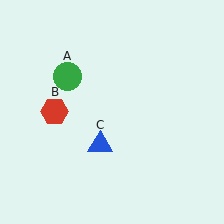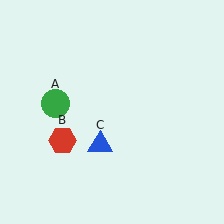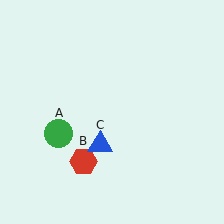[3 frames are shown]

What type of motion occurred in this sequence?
The green circle (object A), red hexagon (object B) rotated counterclockwise around the center of the scene.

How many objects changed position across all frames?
2 objects changed position: green circle (object A), red hexagon (object B).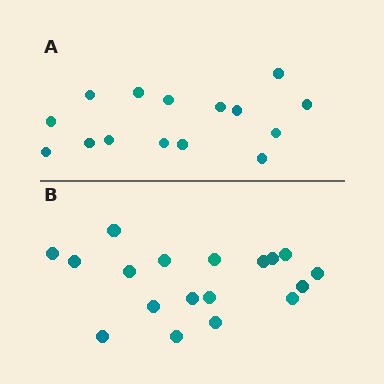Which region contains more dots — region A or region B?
Region B (the bottom region) has more dots.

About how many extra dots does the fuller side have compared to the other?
Region B has just a few more — roughly 2 or 3 more dots than region A.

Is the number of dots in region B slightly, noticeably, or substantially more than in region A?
Region B has only slightly more — the two regions are fairly close. The ratio is roughly 1.2 to 1.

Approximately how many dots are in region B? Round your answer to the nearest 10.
About 20 dots. (The exact count is 18, which rounds to 20.)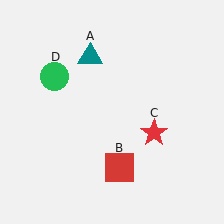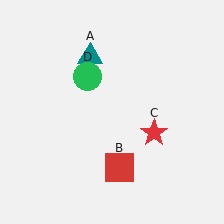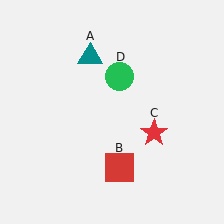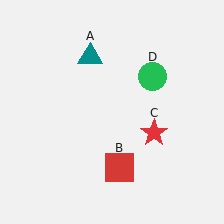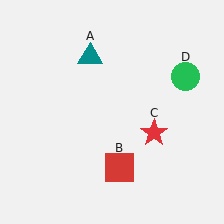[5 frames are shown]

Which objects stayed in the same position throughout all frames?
Teal triangle (object A) and red square (object B) and red star (object C) remained stationary.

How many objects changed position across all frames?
1 object changed position: green circle (object D).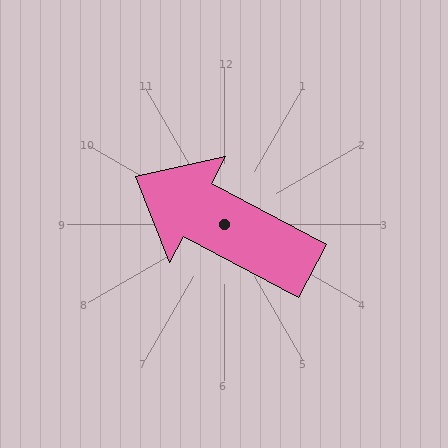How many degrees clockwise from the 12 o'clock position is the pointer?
Approximately 298 degrees.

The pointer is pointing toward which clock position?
Roughly 10 o'clock.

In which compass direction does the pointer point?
Northwest.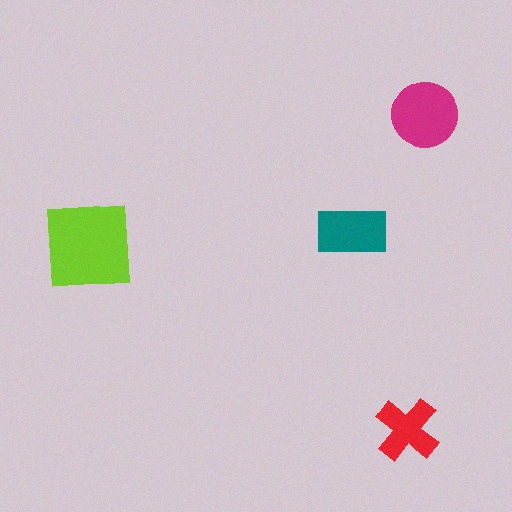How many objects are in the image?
There are 4 objects in the image.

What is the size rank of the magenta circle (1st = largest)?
2nd.